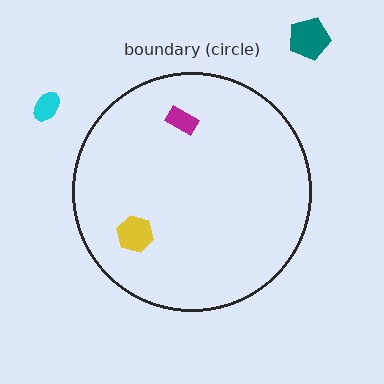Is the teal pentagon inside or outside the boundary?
Outside.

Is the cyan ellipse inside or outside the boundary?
Outside.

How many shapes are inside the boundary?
2 inside, 2 outside.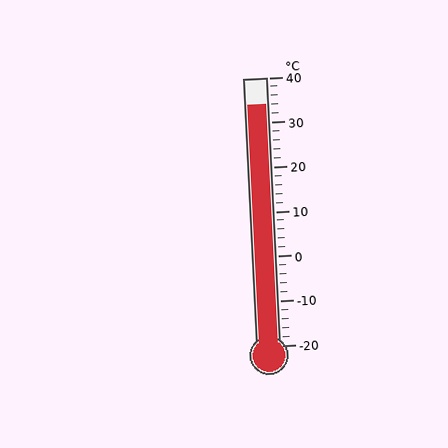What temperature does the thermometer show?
The thermometer shows approximately 34°C.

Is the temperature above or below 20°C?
The temperature is above 20°C.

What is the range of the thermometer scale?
The thermometer scale ranges from -20°C to 40°C.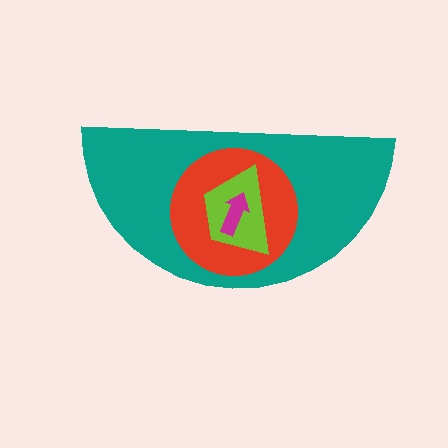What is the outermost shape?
The teal semicircle.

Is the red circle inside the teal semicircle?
Yes.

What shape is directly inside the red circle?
The lime trapezoid.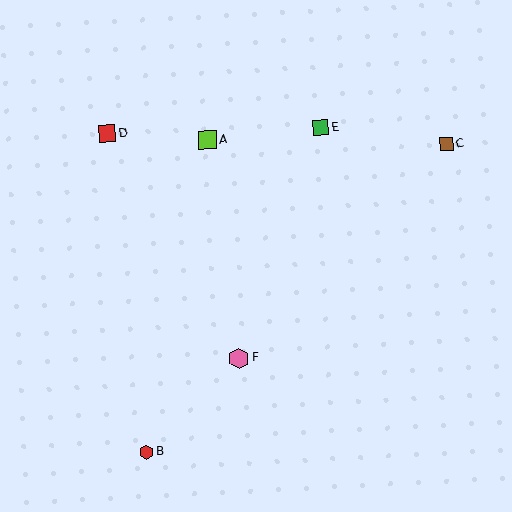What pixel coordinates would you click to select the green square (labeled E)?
Click at (321, 128) to select the green square E.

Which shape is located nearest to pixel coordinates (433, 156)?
The brown square (labeled C) at (446, 144) is nearest to that location.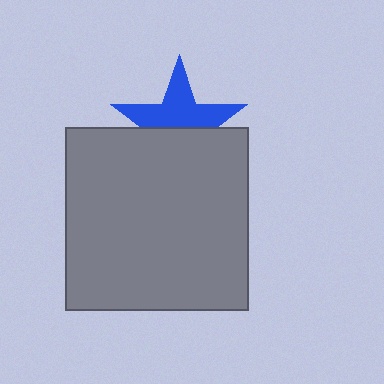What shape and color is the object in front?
The object in front is a gray square.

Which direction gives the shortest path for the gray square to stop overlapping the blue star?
Moving down gives the shortest separation.